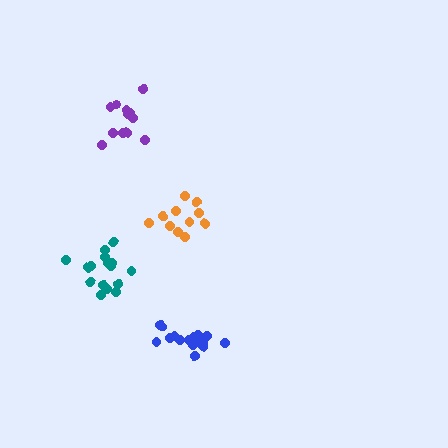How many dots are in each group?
Group 1: 16 dots, Group 2: 12 dots, Group 3: 11 dots, Group 4: 16 dots (55 total).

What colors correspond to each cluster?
The clusters are colored: teal, purple, orange, blue.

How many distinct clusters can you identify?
There are 4 distinct clusters.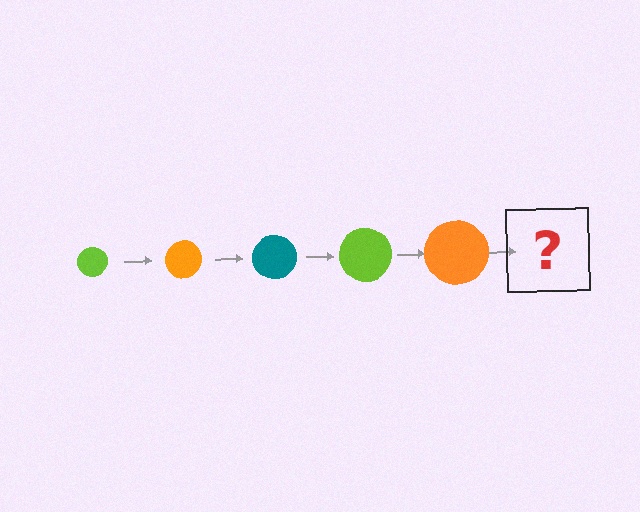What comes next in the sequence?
The next element should be a teal circle, larger than the previous one.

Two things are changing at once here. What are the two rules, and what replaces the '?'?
The two rules are that the circle grows larger each step and the color cycles through lime, orange, and teal. The '?' should be a teal circle, larger than the previous one.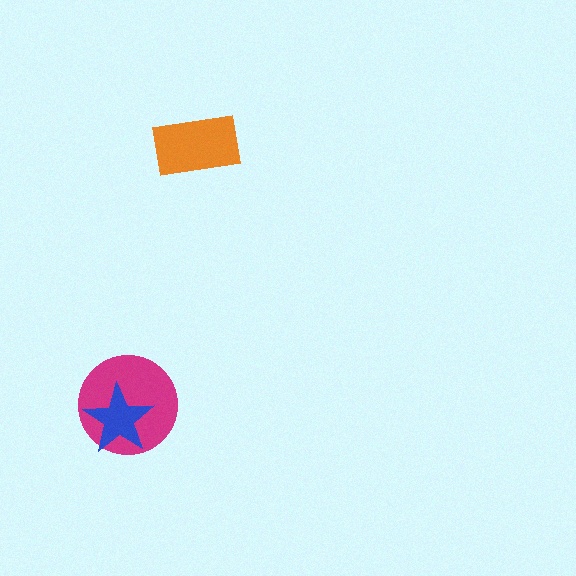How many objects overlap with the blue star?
1 object overlaps with the blue star.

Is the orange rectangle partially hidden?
No, no other shape covers it.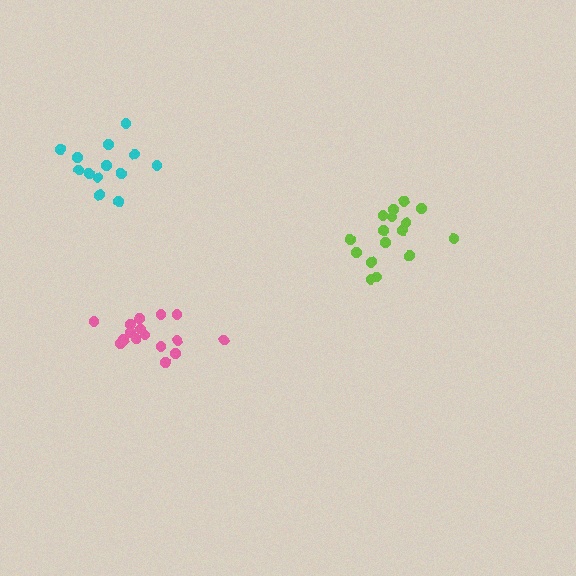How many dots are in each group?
Group 1: 13 dots, Group 2: 16 dots, Group 3: 16 dots (45 total).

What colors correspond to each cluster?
The clusters are colored: cyan, pink, lime.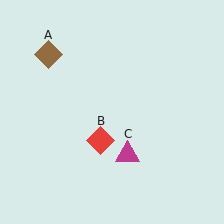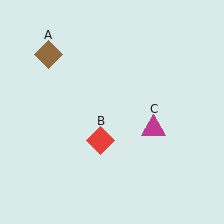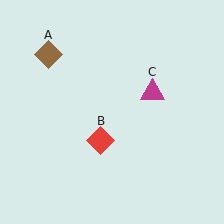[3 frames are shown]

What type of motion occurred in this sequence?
The magenta triangle (object C) rotated counterclockwise around the center of the scene.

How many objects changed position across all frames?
1 object changed position: magenta triangle (object C).